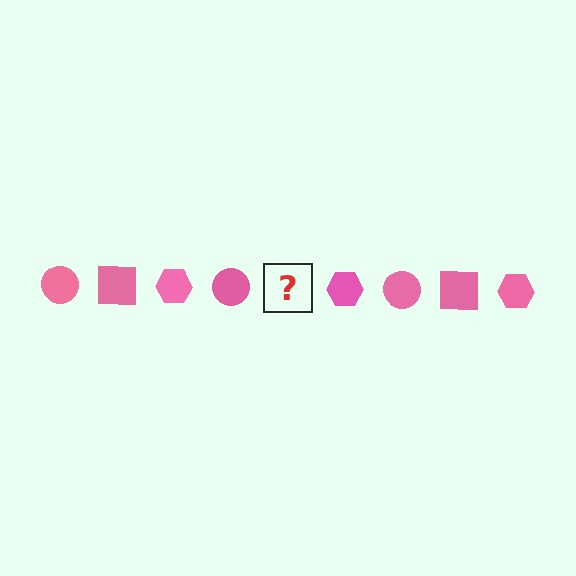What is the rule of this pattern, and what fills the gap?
The rule is that the pattern cycles through circle, square, hexagon shapes in pink. The gap should be filled with a pink square.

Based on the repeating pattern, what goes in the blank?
The blank should be a pink square.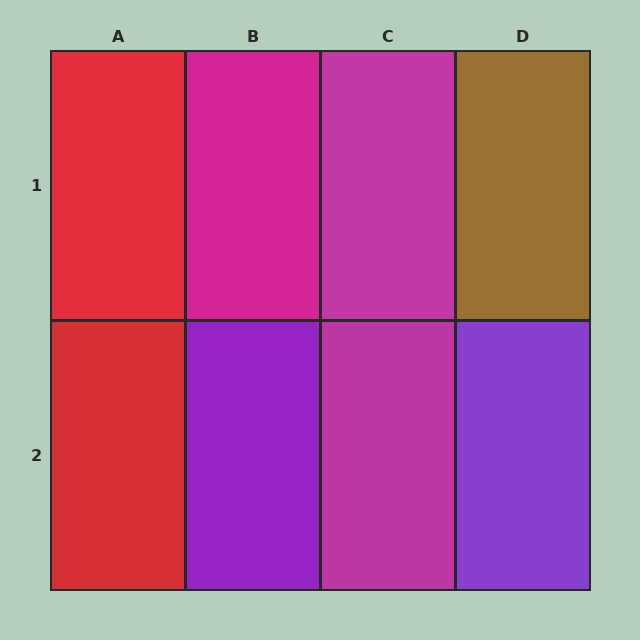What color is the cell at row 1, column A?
Red.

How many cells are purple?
2 cells are purple.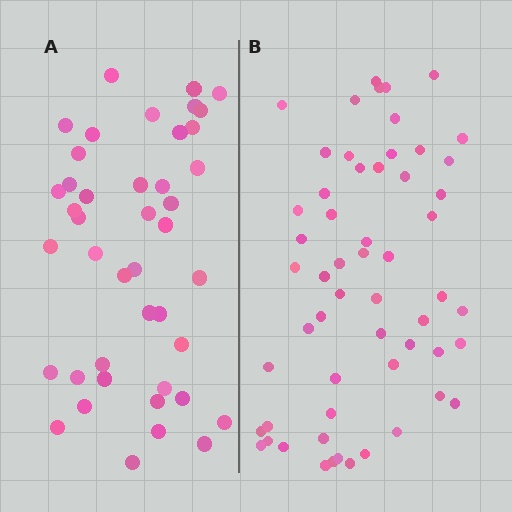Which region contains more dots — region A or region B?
Region B (the right region) has more dots.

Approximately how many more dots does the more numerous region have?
Region B has approximately 15 more dots than region A.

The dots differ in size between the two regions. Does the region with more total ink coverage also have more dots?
No. Region A has more total ink coverage because its dots are larger, but region B actually contains more individual dots. Total area can be misleading — the number of items is what matters here.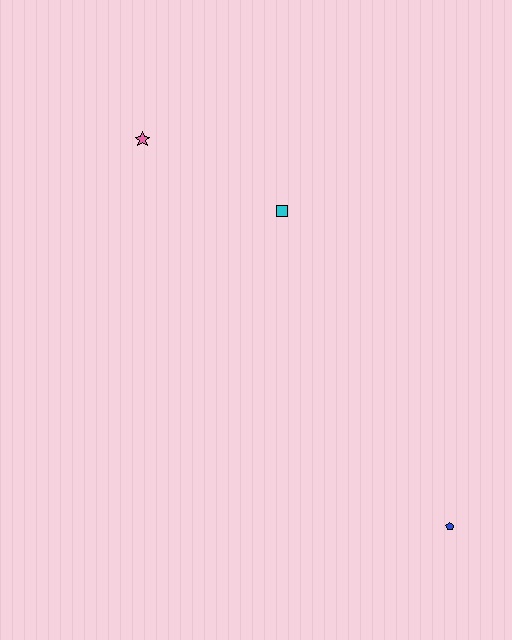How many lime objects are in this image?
There are no lime objects.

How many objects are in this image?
There are 3 objects.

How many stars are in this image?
There is 1 star.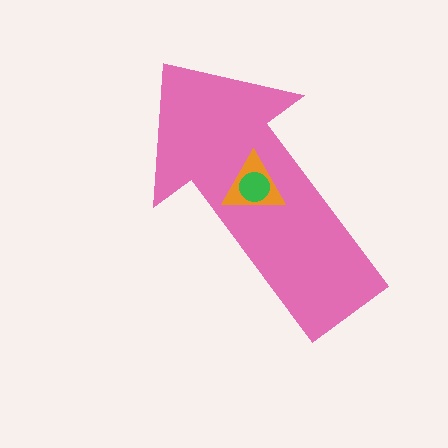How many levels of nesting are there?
3.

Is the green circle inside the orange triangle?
Yes.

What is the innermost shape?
The green circle.